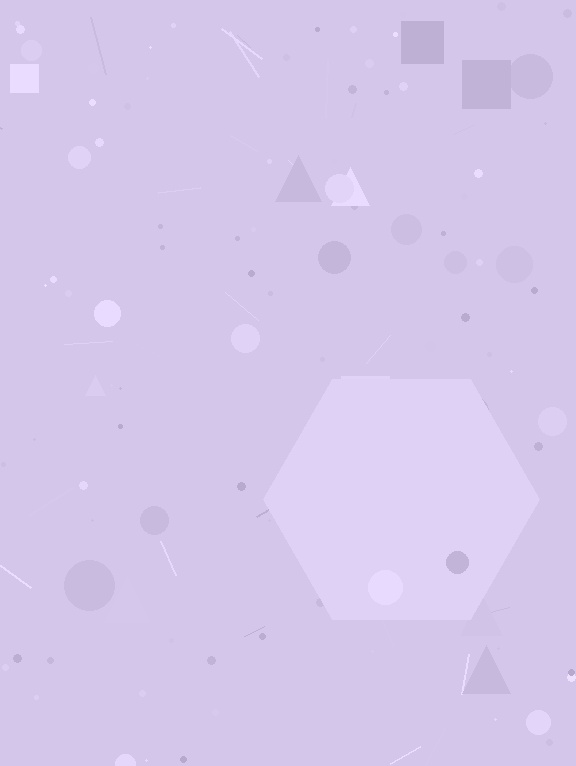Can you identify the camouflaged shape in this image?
The camouflaged shape is a hexagon.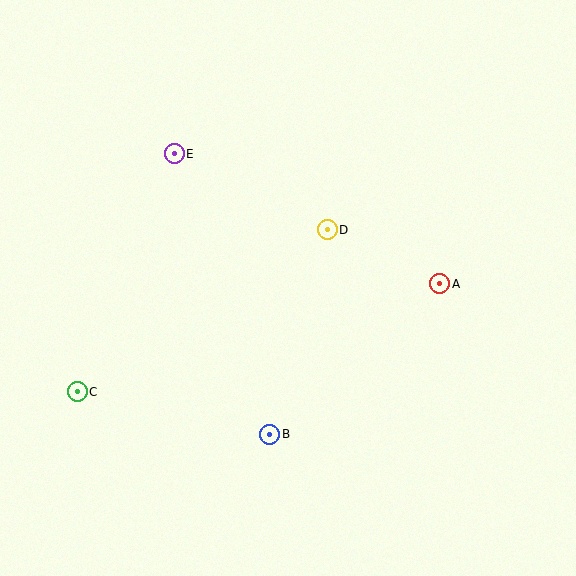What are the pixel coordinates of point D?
Point D is at (327, 230).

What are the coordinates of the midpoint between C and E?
The midpoint between C and E is at (126, 273).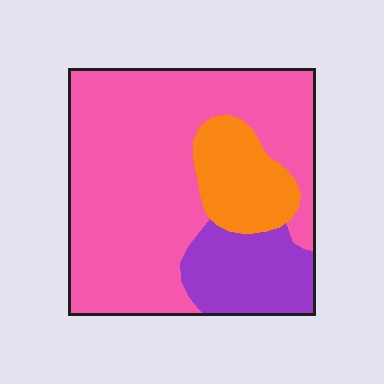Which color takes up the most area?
Pink, at roughly 70%.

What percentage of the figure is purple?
Purple covers roughly 15% of the figure.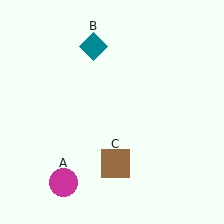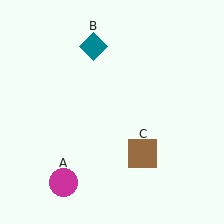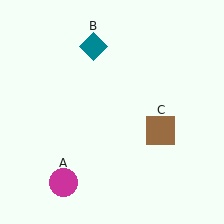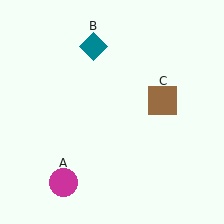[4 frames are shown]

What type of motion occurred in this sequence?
The brown square (object C) rotated counterclockwise around the center of the scene.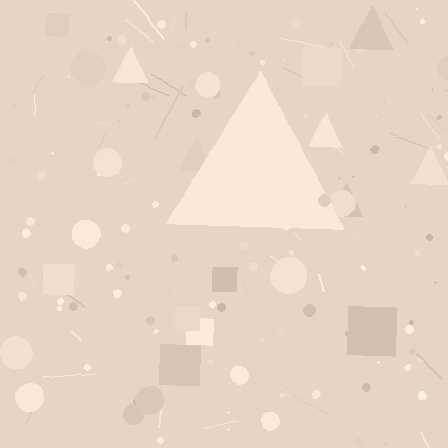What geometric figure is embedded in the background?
A triangle is embedded in the background.